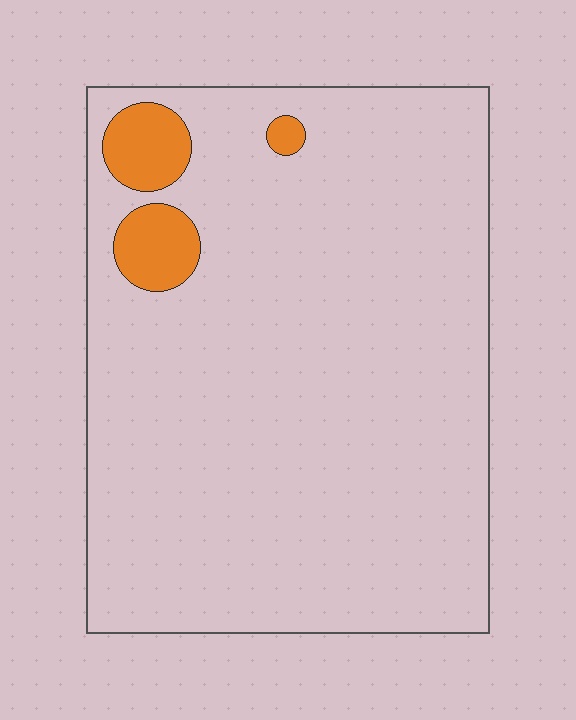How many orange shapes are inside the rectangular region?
3.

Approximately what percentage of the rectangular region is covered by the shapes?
Approximately 5%.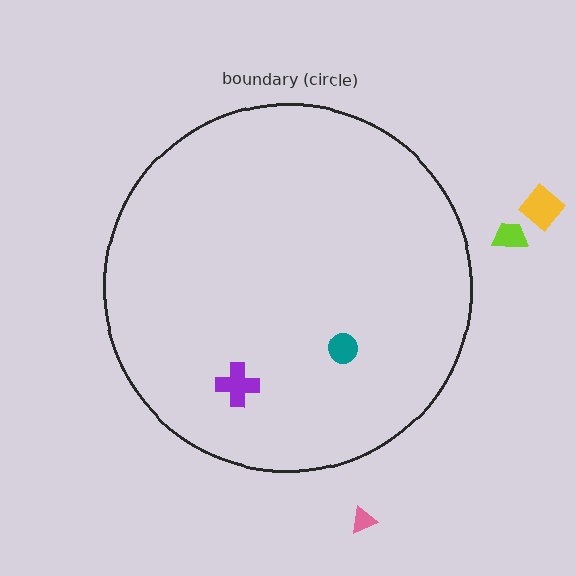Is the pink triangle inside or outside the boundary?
Outside.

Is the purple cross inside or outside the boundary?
Inside.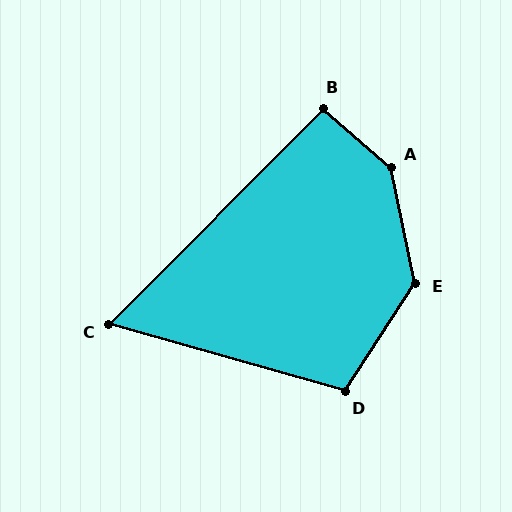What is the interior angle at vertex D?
Approximately 107 degrees (obtuse).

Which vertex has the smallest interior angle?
C, at approximately 61 degrees.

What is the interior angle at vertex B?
Approximately 94 degrees (approximately right).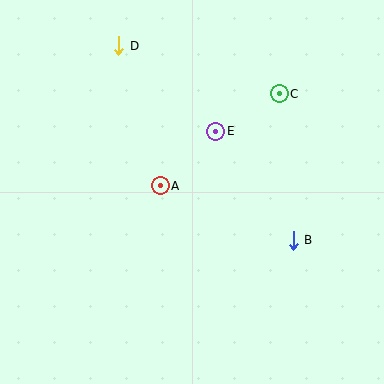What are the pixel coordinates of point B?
Point B is at (293, 240).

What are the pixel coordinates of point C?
Point C is at (279, 94).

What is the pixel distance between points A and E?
The distance between A and E is 78 pixels.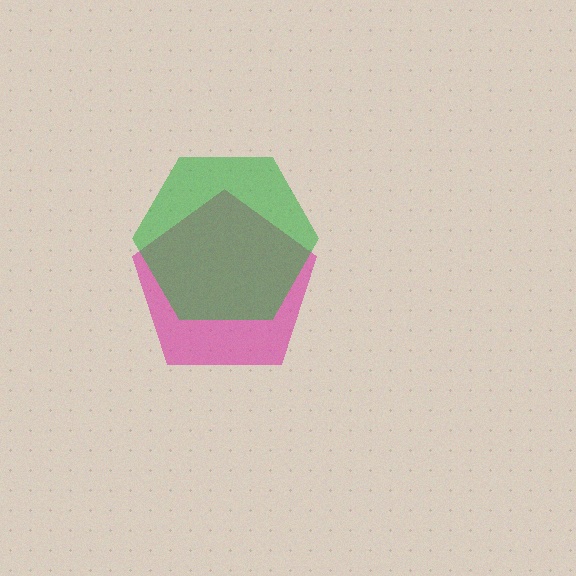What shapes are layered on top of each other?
The layered shapes are: a magenta pentagon, a green hexagon.